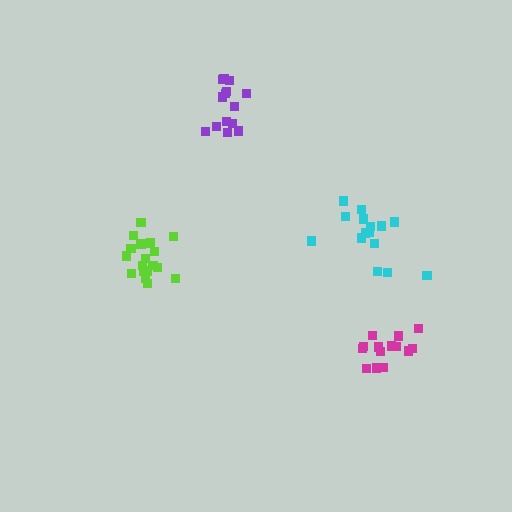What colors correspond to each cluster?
The clusters are colored: lime, purple, magenta, cyan.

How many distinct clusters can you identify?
There are 4 distinct clusters.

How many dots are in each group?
Group 1: 18 dots, Group 2: 14 dots, Group 3: 14 dots, Group 4: 16 dots (62 total).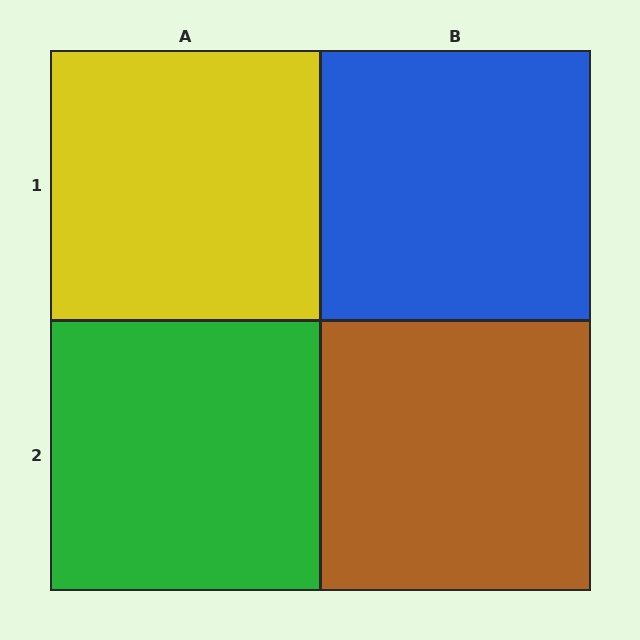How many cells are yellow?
1 cell is yellow.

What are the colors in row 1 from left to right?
Yellow, blue.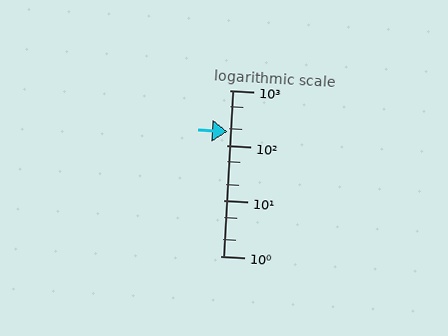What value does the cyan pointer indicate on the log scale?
The pointer indicates approximately 180.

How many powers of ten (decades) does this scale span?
The scale spans 3 decades, from 1 to 1000.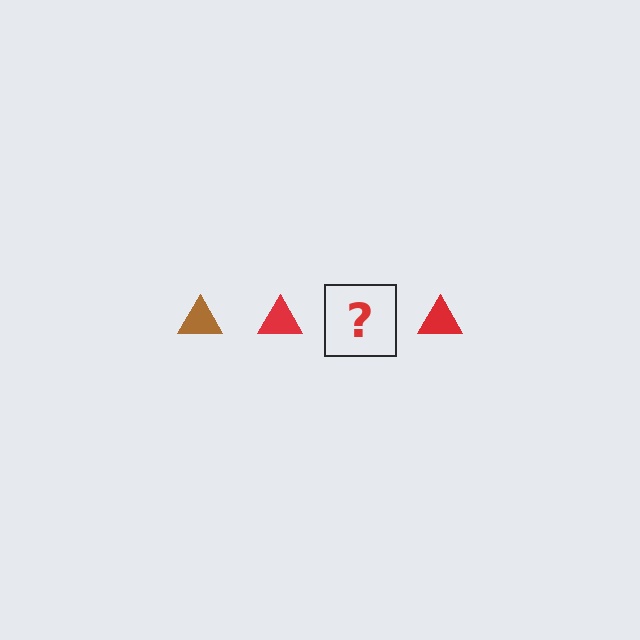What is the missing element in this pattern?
The missing element is a brown triangle.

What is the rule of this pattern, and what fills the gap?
The rule is that the pattern cycles through brown, red triangles. The gap should be filled with a brown triangle.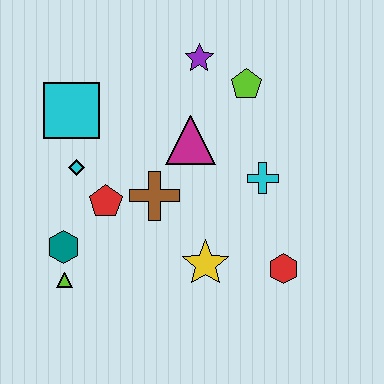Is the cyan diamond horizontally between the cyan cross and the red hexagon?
No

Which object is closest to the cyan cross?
The magenta triangle is closest to the cyan cross.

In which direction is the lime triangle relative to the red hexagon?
The lime triangle is to the left of the red hexagon.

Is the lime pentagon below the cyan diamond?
No